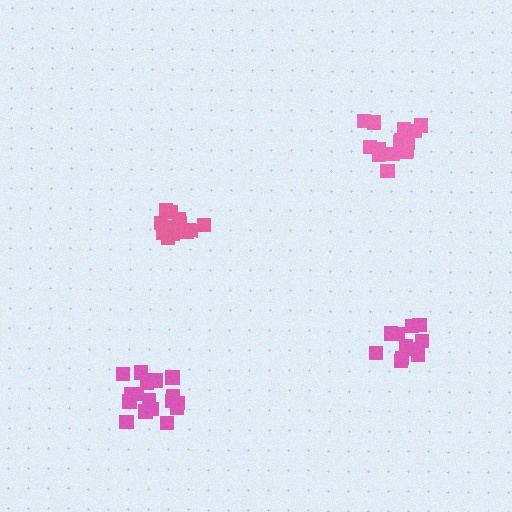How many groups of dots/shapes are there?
There are 4 groups.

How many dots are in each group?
Group 1: 17 dots, Group 2: 12 dots, Group 3: 13 dots, Group 4: 18 dots (60 total).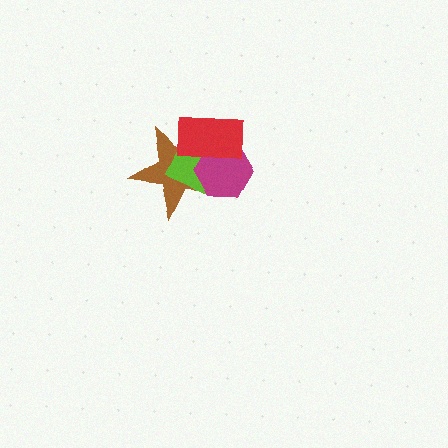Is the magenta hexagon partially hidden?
Yes, it is partially covered by another shape.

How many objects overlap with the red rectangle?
3 objects overlap with the red rectangle.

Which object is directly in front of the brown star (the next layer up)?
The lime diamond is directly in front of the brown star.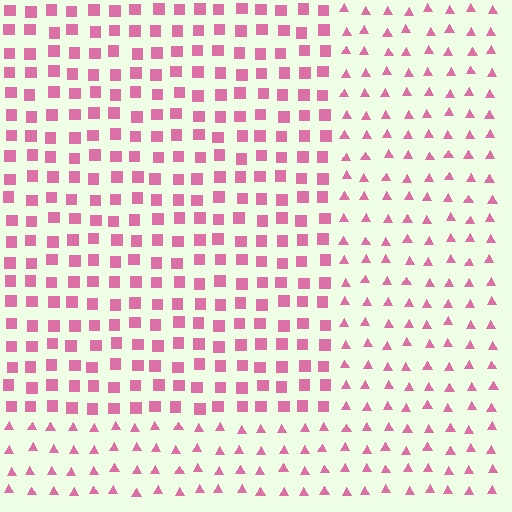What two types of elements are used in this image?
The image uses squares inside the rectangle region and triangles outside it.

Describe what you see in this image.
The image is filled with small pink elements arranged in a uniform grid. A rectangle-shaped region contains squares, while the surrounding area contains triangles. The boundary is defined purely by the change in element shape.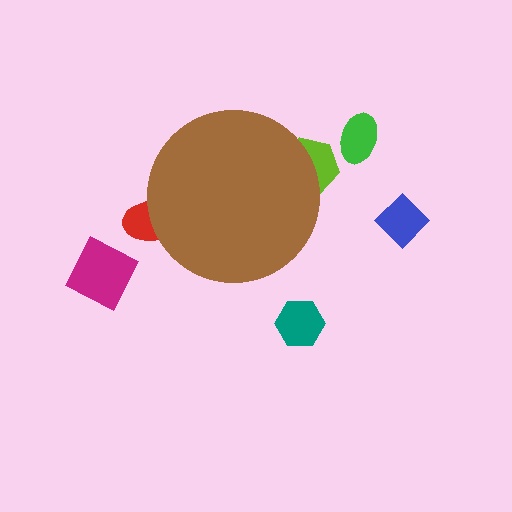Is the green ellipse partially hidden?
No, the green ellipse is fully visible.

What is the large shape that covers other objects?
A brown circle.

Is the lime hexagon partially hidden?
Yes, the lime hexagon is partially hidden behind the brown circle.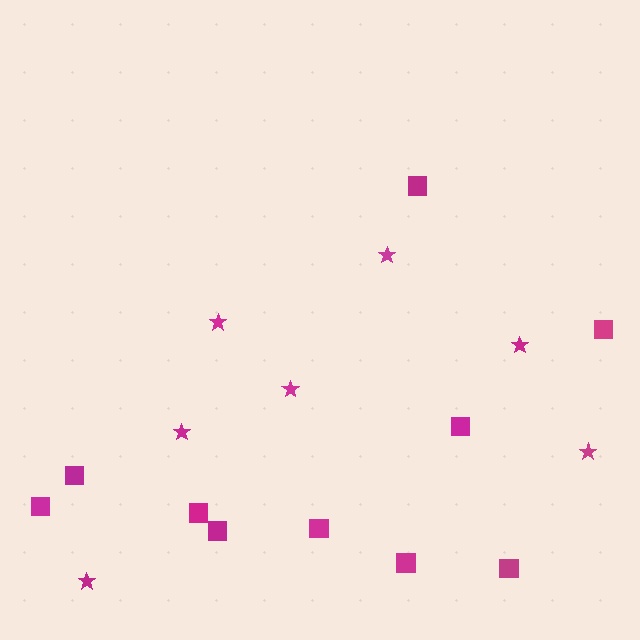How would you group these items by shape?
There are 2 groups: one group of squares (10) and one group of stars (7).